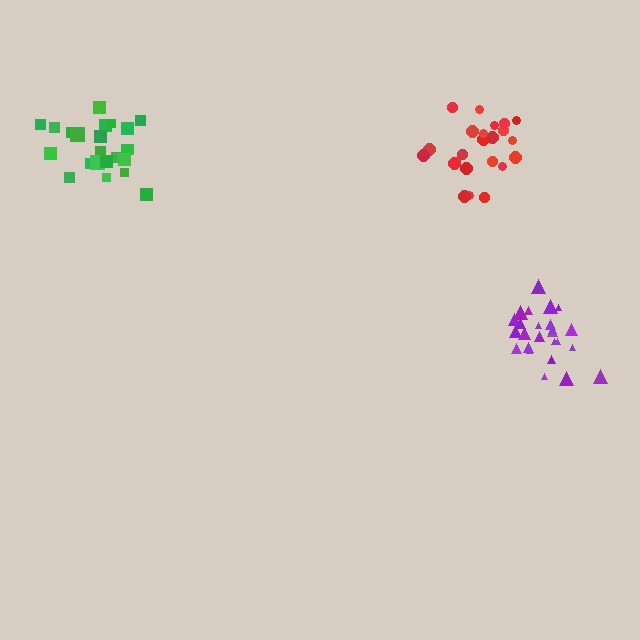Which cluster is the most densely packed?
Purple.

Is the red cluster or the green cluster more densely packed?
Green.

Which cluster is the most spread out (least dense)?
Red.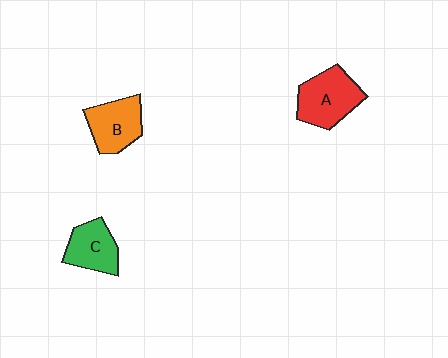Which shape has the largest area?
Shape A (red).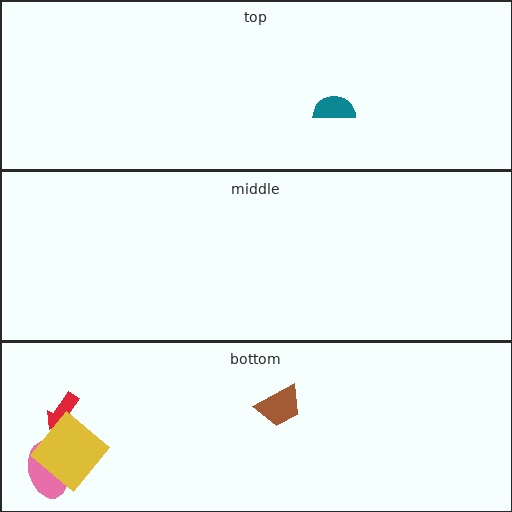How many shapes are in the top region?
1.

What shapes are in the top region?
The teal semicircle.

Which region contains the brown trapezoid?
The bottom region.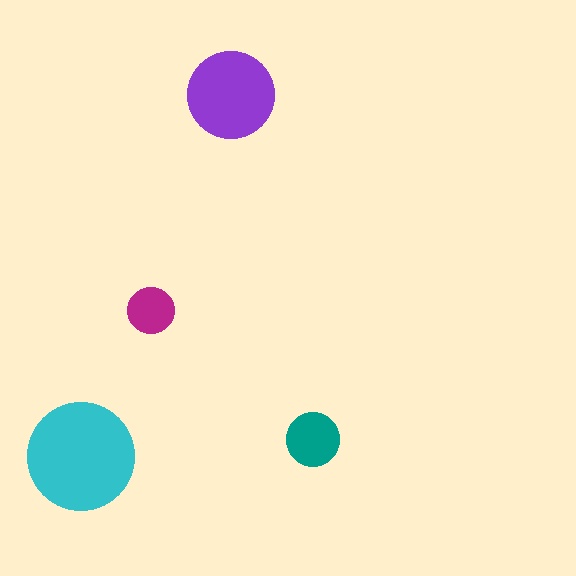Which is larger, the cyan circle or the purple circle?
The cyan one.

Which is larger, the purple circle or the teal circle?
The purple one.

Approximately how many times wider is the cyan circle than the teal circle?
About 2 times wider.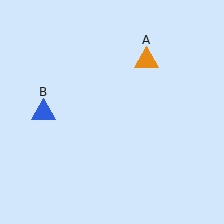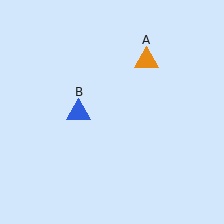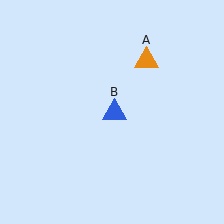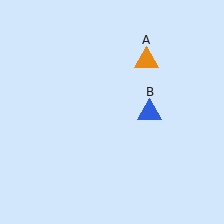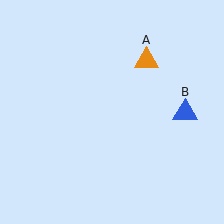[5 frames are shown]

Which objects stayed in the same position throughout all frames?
Orange triangle (object A) remained stationary.